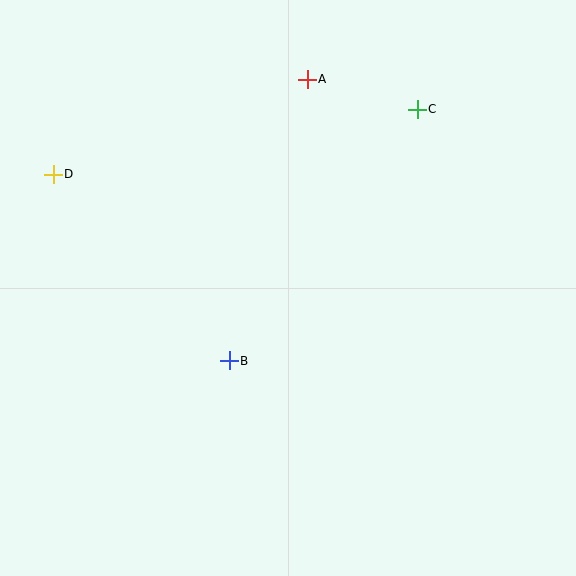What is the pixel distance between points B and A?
The distance between B and A is 292 pixels.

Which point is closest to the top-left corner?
Point D is closest to the top-left corner.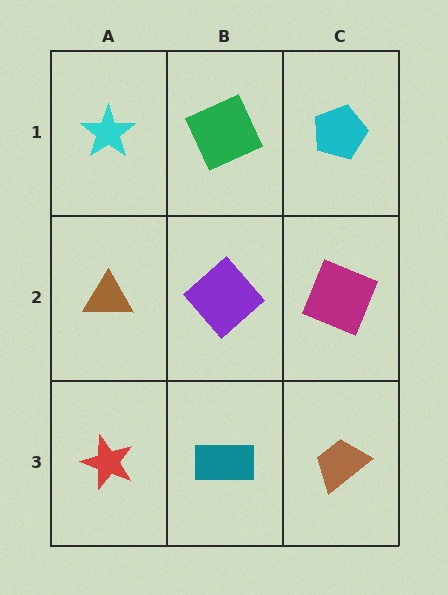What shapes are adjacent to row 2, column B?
A green square (row 1, column B), a teal rectangle (row 3, column B), a brown triangle (row 2, column A), a magenta square (row 2, column C).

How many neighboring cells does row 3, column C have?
2.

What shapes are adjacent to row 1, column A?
A brown triangle (row 2, column A), a green square (row 1, column B).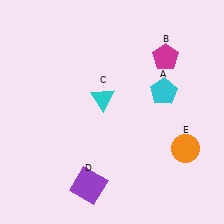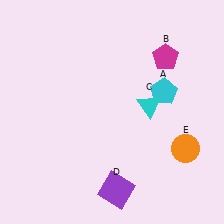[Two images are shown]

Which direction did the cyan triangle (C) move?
The cyan triangle (C) moved right.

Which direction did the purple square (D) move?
The purple square (D) moved right.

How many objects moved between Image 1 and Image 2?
2 objects moved between the two images.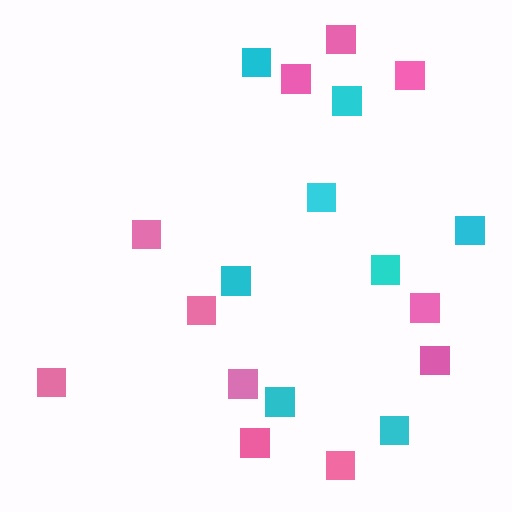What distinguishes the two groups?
There are 2 groups: one group of pink squares (11) and one group of cyan squares (8).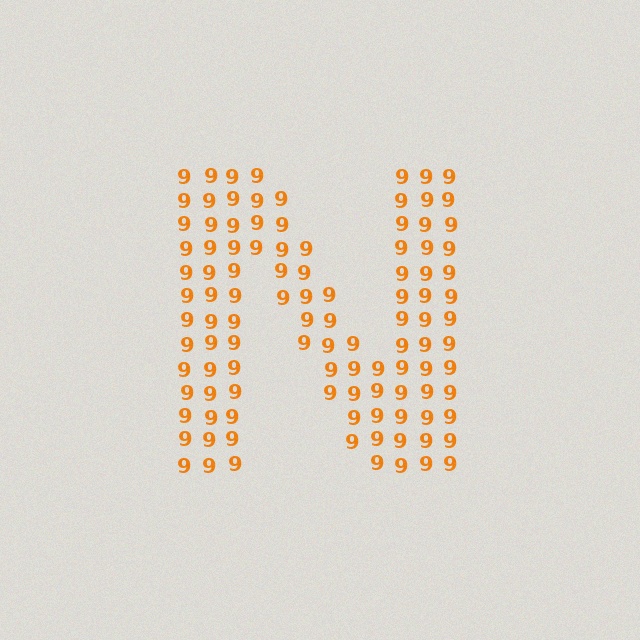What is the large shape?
The large shape is the letter N.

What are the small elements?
The small elements are digit 9's.